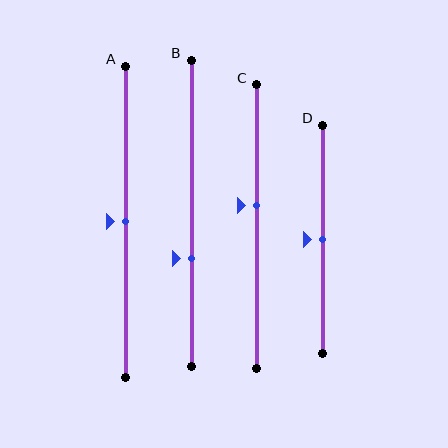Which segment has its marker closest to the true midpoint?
Segment A has its marker closest to the true midpoint.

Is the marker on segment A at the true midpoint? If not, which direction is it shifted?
Yes, the marker on segment A is at the true midpoint.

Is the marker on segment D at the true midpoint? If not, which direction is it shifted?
Yes, the marker on segment D is at the true midpoint.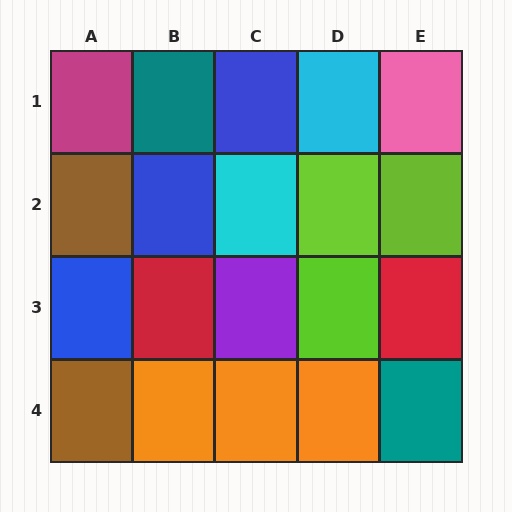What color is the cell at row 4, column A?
Brown.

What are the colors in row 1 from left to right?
Magenta, teal, blue, cyan, pink.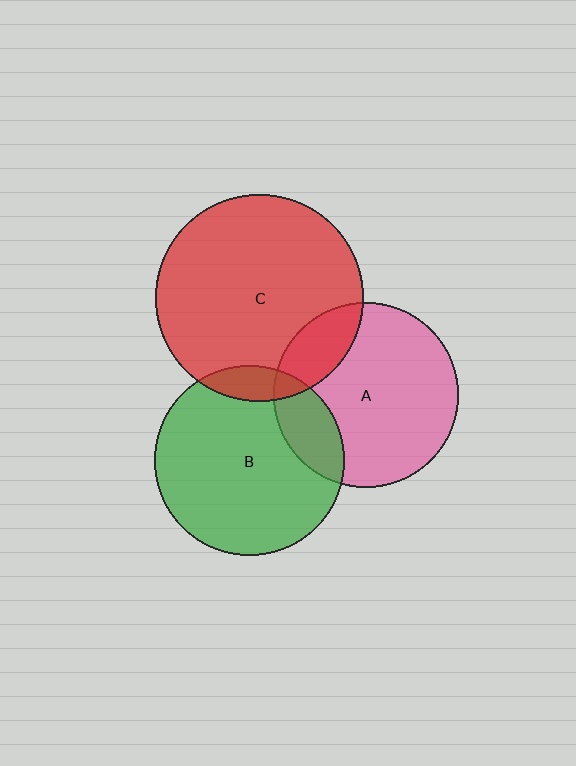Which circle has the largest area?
Circle C (red).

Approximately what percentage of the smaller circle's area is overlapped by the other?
Approximately 20%.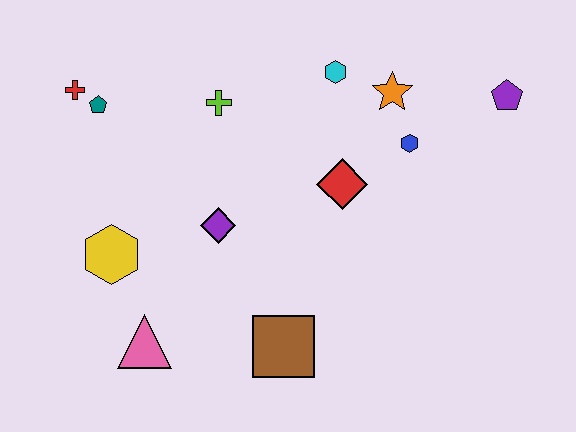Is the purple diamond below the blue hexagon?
Yes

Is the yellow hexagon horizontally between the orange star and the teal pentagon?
Yes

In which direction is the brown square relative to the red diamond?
The brown square is below the red diamond.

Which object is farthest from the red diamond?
The red cross is farthest from the red diamond.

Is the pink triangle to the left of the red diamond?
Yes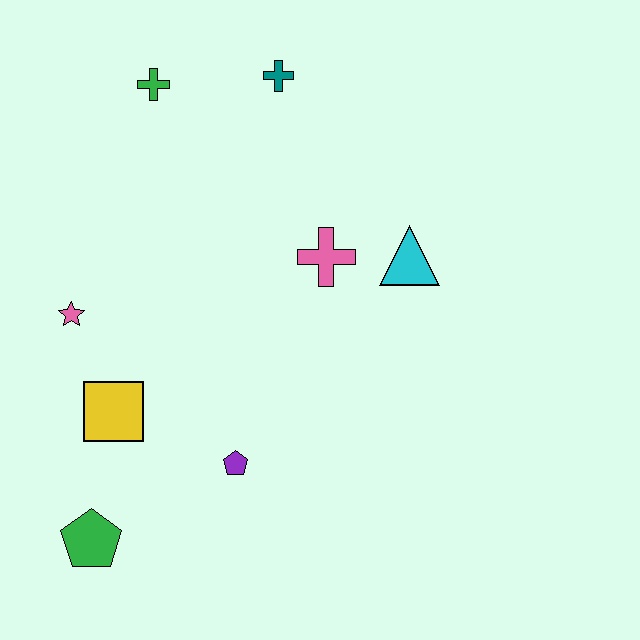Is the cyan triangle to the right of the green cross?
Yes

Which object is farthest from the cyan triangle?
The green pentagon is farthest from the cyan triangle.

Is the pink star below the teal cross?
Yes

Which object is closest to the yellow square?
The pink star is closest to the yellow square.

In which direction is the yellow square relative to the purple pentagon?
The yellow square is to the left of the purple pentagon.